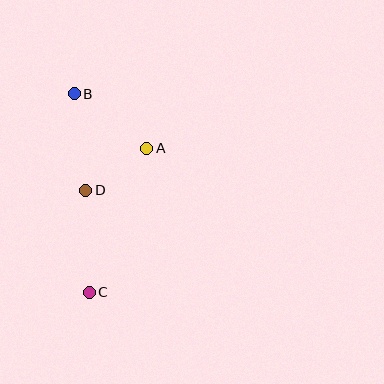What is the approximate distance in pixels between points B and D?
The distance between B and D is approximately 97 pixels.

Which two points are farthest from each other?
Points B and C are farthest from each other.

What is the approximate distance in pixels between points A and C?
The distance between A and C is approximately 155 pixels.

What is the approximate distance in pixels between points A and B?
The distance between A and B is approximately 91 pixels.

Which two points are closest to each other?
Points A and D are closest to each other.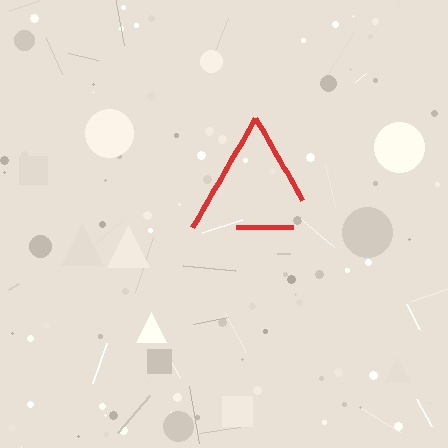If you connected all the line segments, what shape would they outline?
They would outline a triangle.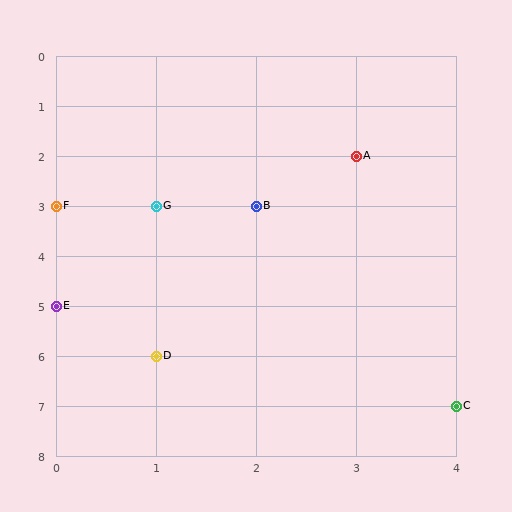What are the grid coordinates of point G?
Point G is at grid coordinates (1, 3).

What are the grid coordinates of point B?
Point B is at grid coordinates (2, 3).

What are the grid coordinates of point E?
Point E is at grid coordinates (0, 5).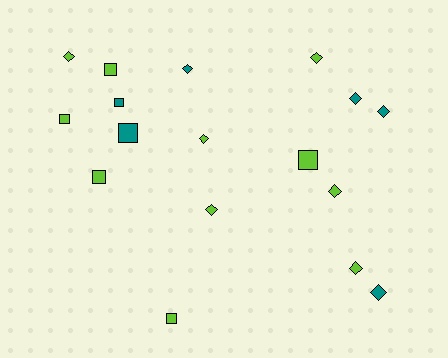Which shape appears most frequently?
Diamond, with 10 objects.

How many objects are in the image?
There are 17 objects.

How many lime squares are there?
There are 5 lime squares.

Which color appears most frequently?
Lime, with 11 objects.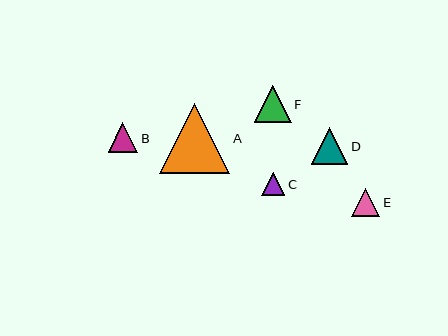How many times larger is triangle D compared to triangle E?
Triangle D is approximately 1.3 times the size of triangle E.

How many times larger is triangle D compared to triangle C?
Triangle D is approximately 1.5 times the size of triangle C.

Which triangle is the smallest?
Triangle C is the smallest with a size of approximately 24 pixels.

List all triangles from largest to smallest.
From largest to smallest: A, F, D, B, E, C.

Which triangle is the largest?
Triangle A is the largest with a size of approximately 70 pixels.